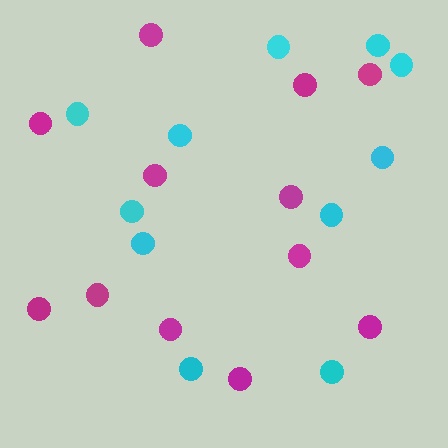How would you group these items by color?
There are 2 groups: one group of cyan circles (11) and one group of magenta circles (12).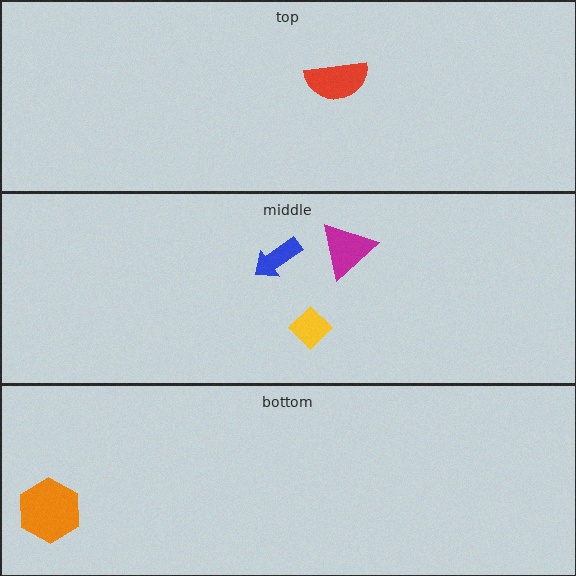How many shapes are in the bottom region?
1.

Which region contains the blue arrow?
The middle region.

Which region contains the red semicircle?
The top region.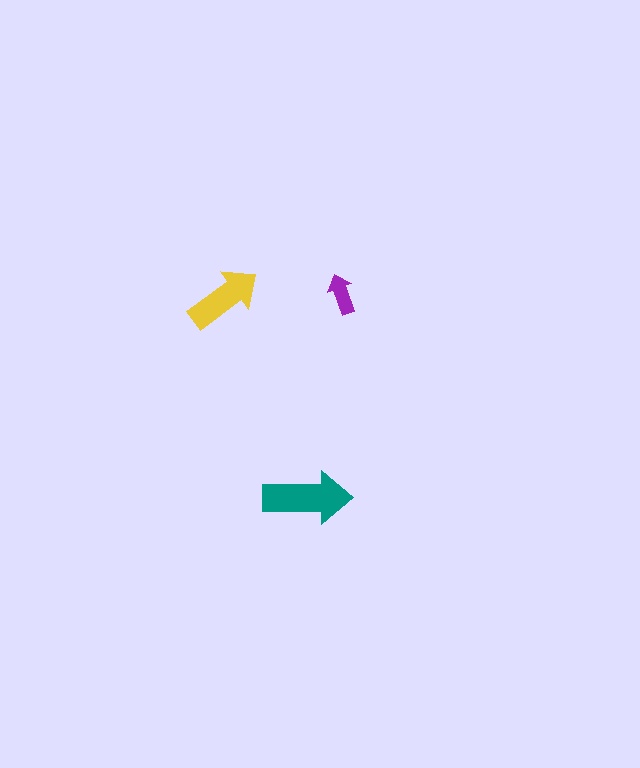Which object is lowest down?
The teal arrow is bottommost.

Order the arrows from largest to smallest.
the teal one, the yellow one, the purple one.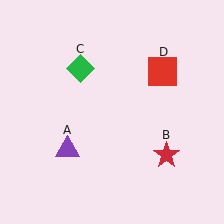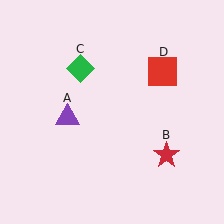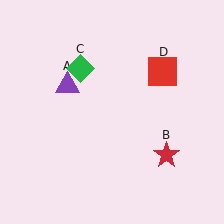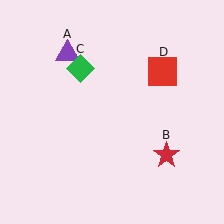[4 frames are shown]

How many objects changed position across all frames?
1 object changed position: purple triangle (object A).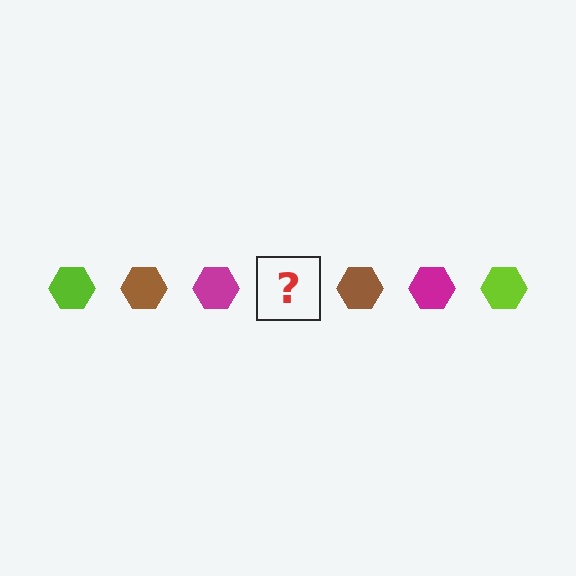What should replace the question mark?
The question mark should be replaced with a lime hexagon.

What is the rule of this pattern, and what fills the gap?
The rule is that the pattern cycles through lime, brown, magenta hexagons. The gap should be filled with a lime hexagon.